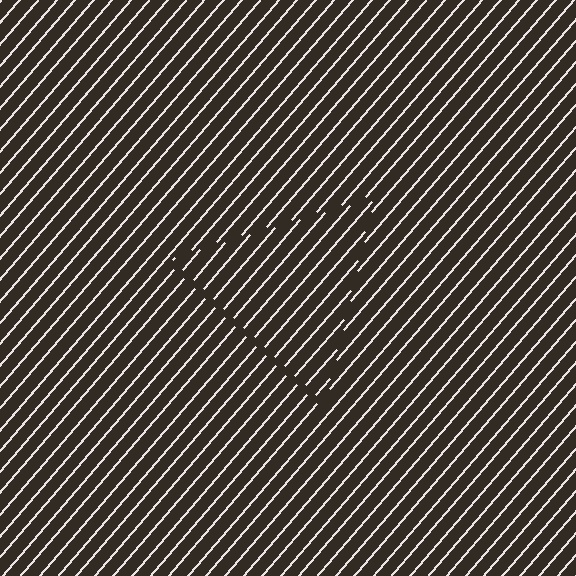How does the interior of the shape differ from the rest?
The interior of the shape contains the same grating, shifted by half a period — the contour is defined by the phase discontinuity where line-ends from the inner and outer gratings abut.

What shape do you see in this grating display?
An illusory triangle. The interior of the shape contains the same grating, shifted by half a period — the contour is defined by the phase discontinuity where line-ends from the inner and outer gratings abut.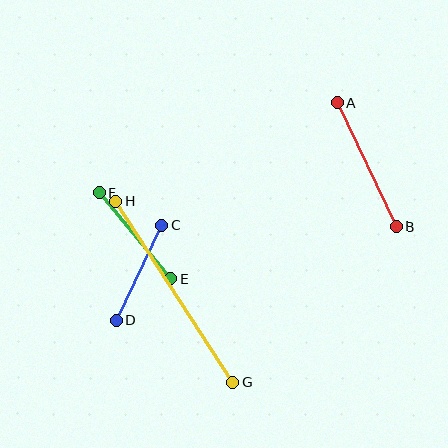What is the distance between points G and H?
The distance is approximately 216 pixels.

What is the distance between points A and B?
The distance is approximately 137 pixels.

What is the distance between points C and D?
The distance is approximately 105 pixels.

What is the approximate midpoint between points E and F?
The midpoint is at approximately (135, 236) pixels.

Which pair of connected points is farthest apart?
Points G and H are farthest apart.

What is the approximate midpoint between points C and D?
The midpoint is at approximately (139, 272) pixels.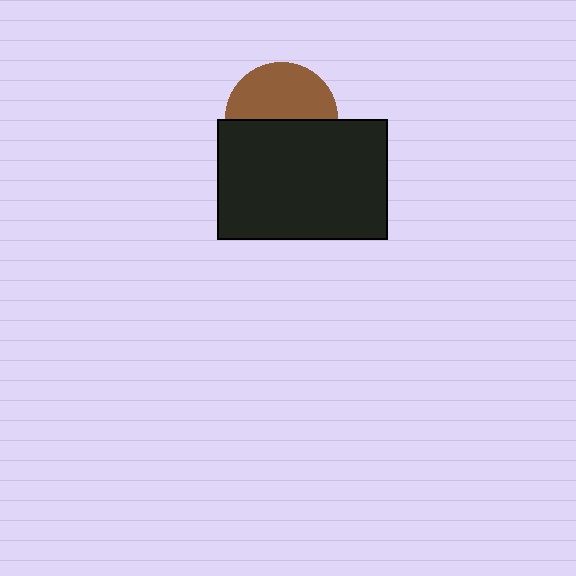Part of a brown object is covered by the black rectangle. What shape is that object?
It is a circle.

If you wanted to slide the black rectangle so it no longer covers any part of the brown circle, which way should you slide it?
Slide it down — that is the most direct way to separate the two shapes.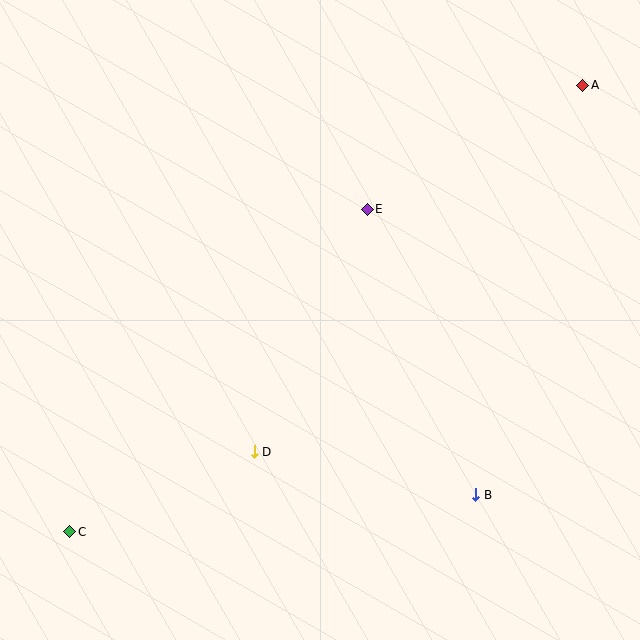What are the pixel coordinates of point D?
Point D is at (254, 452).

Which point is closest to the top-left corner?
Point E is closest to the top-left corner.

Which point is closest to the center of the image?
Point E at (367, 209) is closest to the center.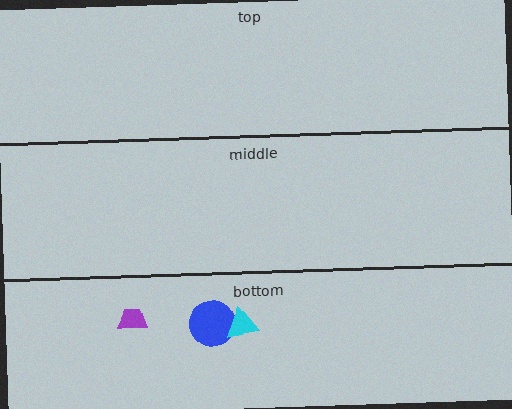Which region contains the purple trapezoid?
The bottom region.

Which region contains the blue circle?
The bottom region.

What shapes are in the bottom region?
The blue circle, the purple trapezoid, the cyan triangle.